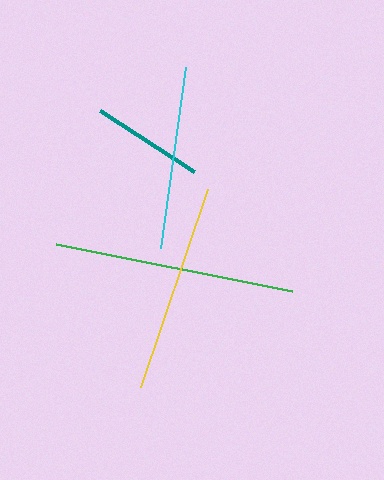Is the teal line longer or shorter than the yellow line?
The yellow line is longer than the teal line.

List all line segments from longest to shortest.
From longest to shortest: green, yellow, cyan, teal.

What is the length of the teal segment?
The teal segment is approximately 112 pixels long.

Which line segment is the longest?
The green line is the longest at approximately 241 pixels.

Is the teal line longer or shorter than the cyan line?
The cyan line is longer than the teal line.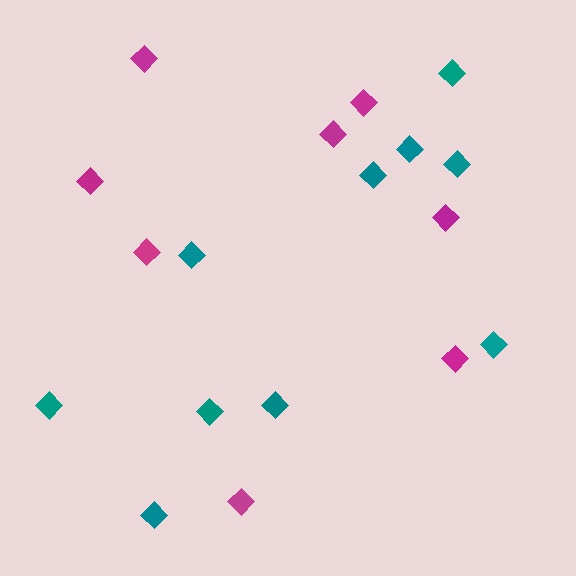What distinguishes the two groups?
There are 2 groups: one group of magenta diamonds (8) and one group of teal diamonds (10).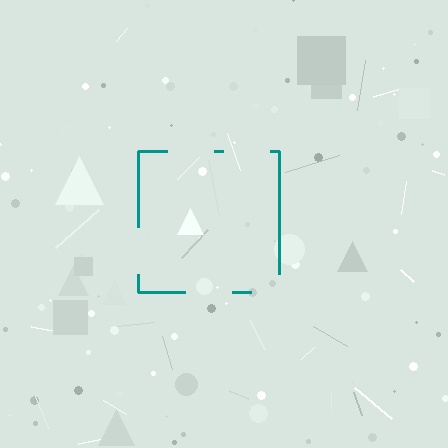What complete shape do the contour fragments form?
The contour fragments form a square.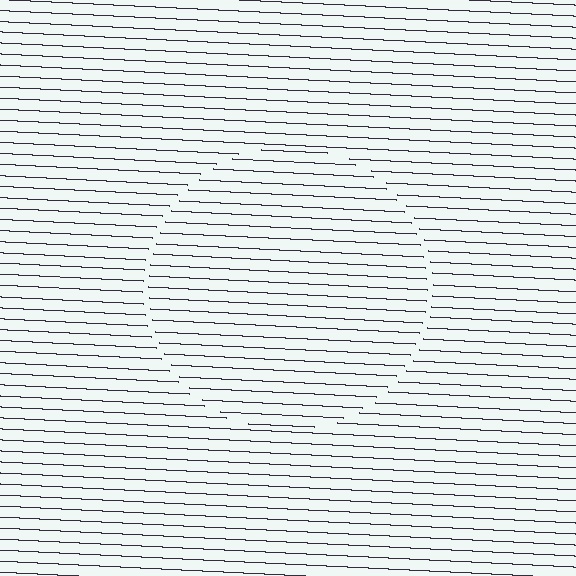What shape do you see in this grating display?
An illusory circle. The interior of the shape contains the same grating, shifted by half a period — the contour is defined by the phase discontinuity where line-ends from the inner and outer gratings abut.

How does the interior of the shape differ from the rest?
The interior of the shape contains the same grating, shifted by half a period — the contour is defined by the phase discontinuity where line-ends from the inner and outer gratings abut.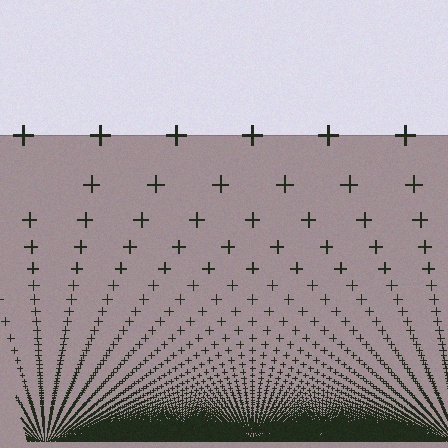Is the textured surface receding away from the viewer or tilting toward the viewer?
The surface appears to tilt toward the viewer. Texture elements get larger and sparser toward the top.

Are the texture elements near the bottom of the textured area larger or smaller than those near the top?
Smaller. The gradient is inverted — elements near the bottom are smaller and denser.